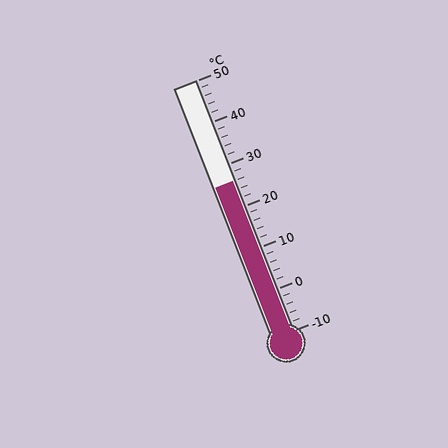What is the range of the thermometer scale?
The thermometer scale ranges from -10°C to 50°C.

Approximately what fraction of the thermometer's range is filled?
The thermometer is filled to approximately 60% of its range.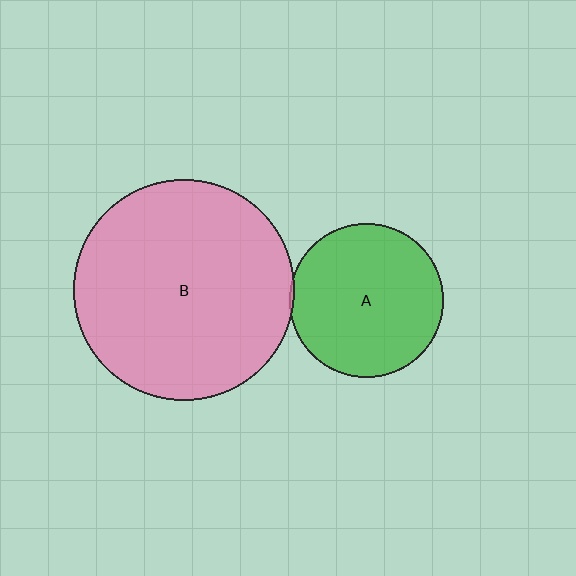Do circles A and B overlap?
Yes.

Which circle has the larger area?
Circle B (pink).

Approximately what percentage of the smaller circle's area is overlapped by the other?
Approximately 5%.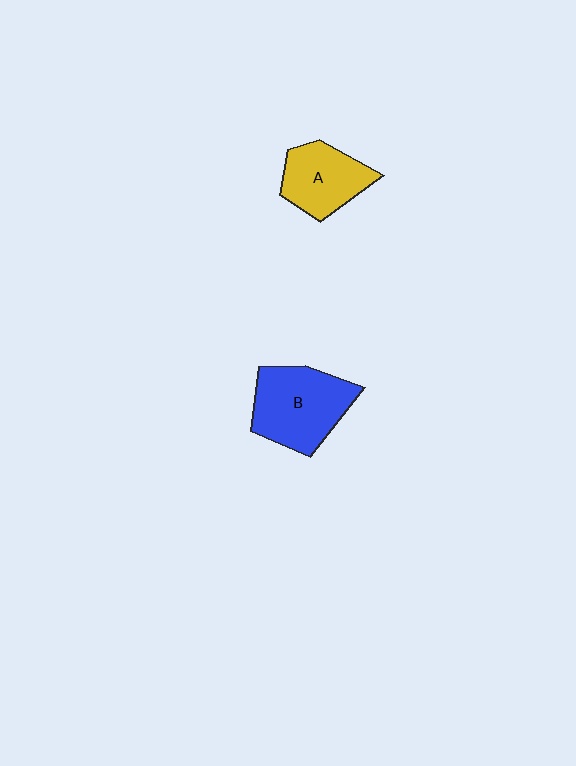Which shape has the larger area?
Shape B (blue).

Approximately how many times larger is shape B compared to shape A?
Approximately 1.4 times.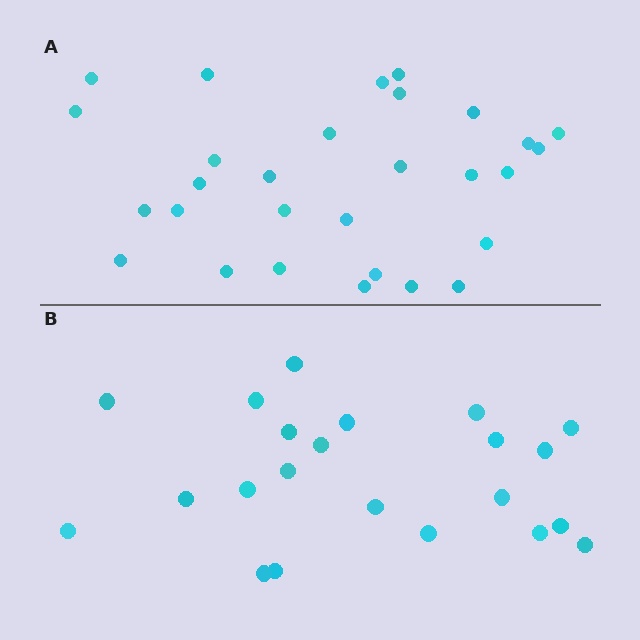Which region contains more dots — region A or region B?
Region A (the top region) has more dots.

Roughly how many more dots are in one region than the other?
Region A has roughly 8 or so more dots than region B.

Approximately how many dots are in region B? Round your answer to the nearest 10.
About 20 dots. (The exact count is 22, which rounds to 20.)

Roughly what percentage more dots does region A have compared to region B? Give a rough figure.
About 30% more.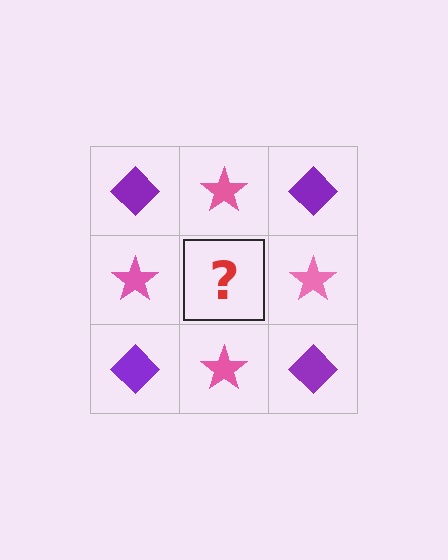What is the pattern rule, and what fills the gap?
The rule is that it alternates purple diamond and pink star in a checkerboard pattern. The gap should be filled with a purple diamond.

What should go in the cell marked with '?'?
The missing cell should contain a purple diamond.